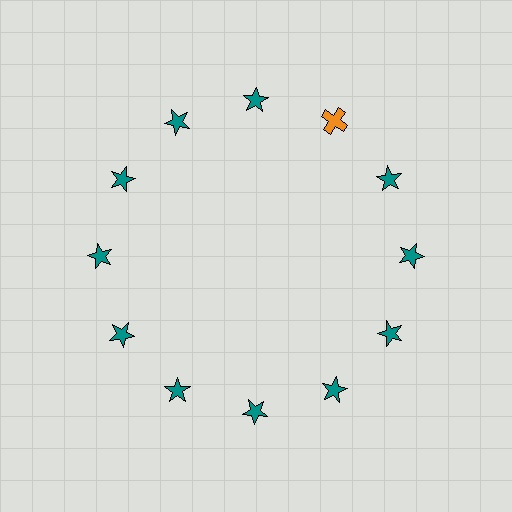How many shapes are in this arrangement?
There are 12 shapes arranged in a ring pattern.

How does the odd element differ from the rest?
It differs in both color (orange instead of teal) and shape (cross instead of star).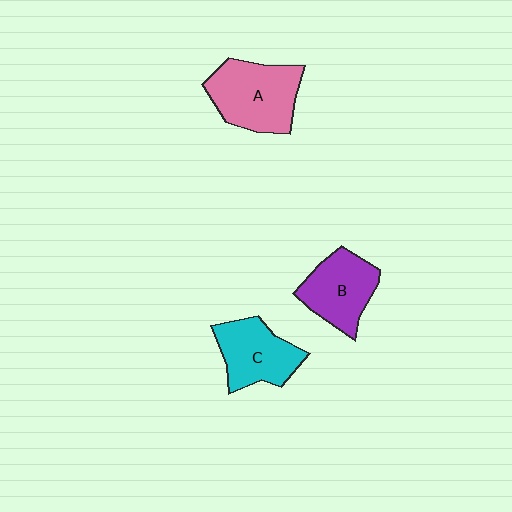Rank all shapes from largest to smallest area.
From largest to smallest: A (pink), B (purple), C (cyan).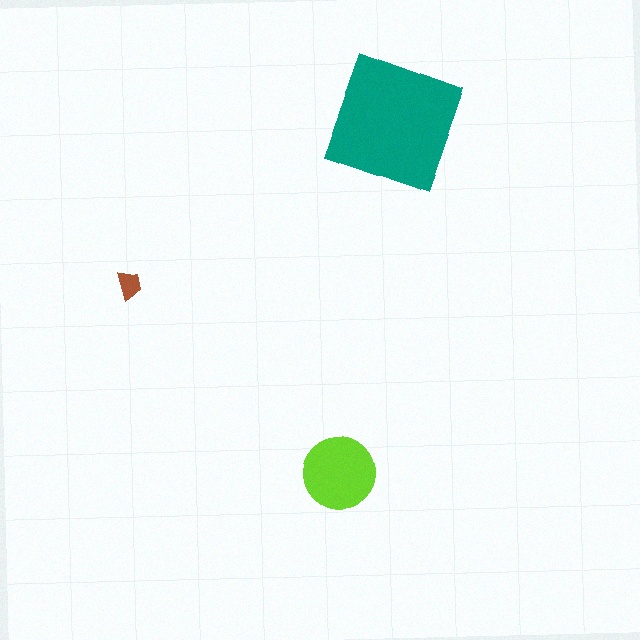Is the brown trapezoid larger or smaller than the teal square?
Smaller.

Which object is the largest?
The teal square.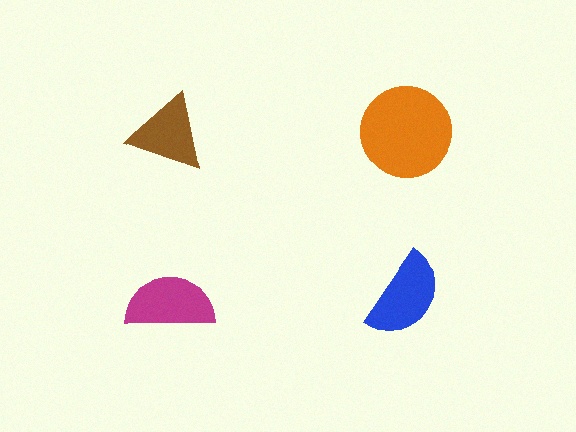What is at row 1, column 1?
A brown triangle.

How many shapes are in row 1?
2 shapes.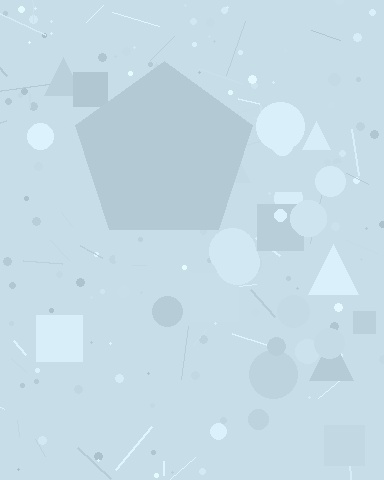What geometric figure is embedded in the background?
A pentagon is embedded in the background.